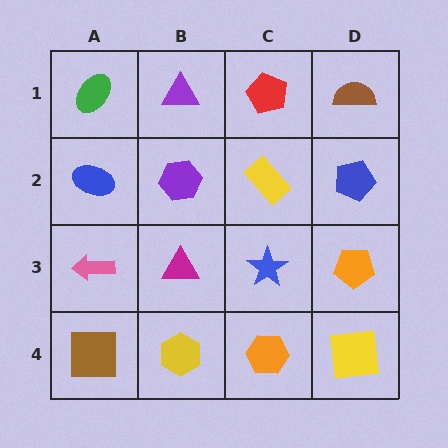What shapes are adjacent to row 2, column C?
A red pentagon (row 1, column C), a blue star (row 3, column C), a purple hexagon (row 2, column B), a blue pentagon (row 2, column D).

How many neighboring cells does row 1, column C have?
3.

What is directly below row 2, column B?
A magenta triangle.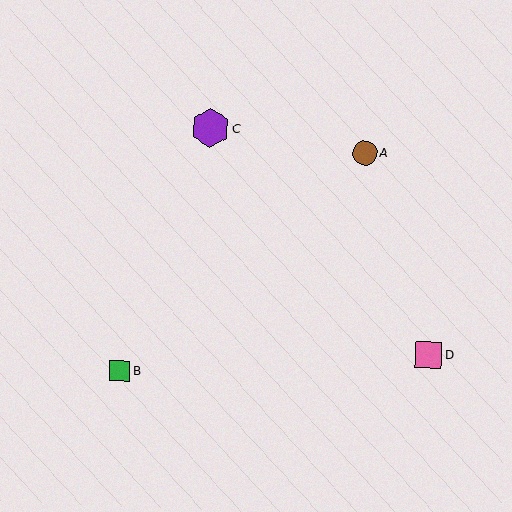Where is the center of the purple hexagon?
The center of the purple hexagon is at (210, 128).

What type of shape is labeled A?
Shape A is a brown circle.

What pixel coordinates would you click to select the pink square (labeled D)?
Click at (428, 355) to select the pink square D.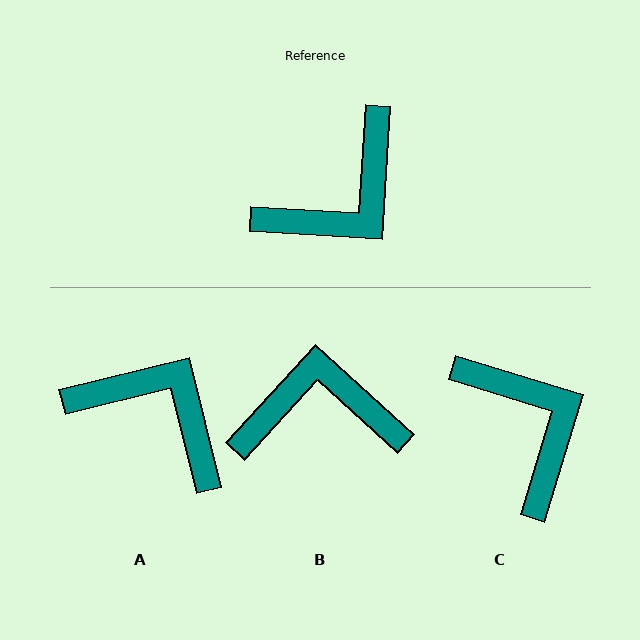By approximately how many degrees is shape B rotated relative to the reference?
Approximately 141 degrees counter-clockwise.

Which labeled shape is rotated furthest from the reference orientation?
B, about 141 degrees away.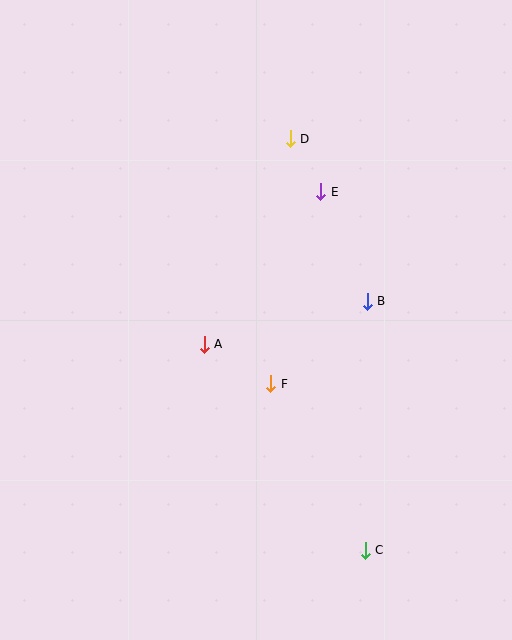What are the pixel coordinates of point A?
Point A is at (204, 344).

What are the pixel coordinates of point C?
Point C is at (365, 550).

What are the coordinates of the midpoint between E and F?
The midpoint between E and F is at (296, 288).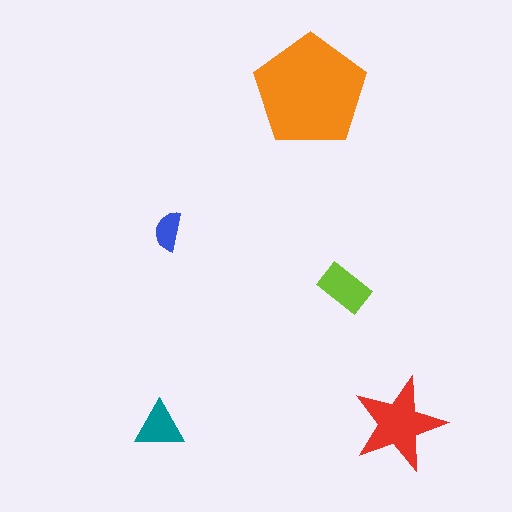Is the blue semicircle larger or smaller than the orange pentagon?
Smaller.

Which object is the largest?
The orange pentagon.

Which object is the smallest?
The blue semicircle.